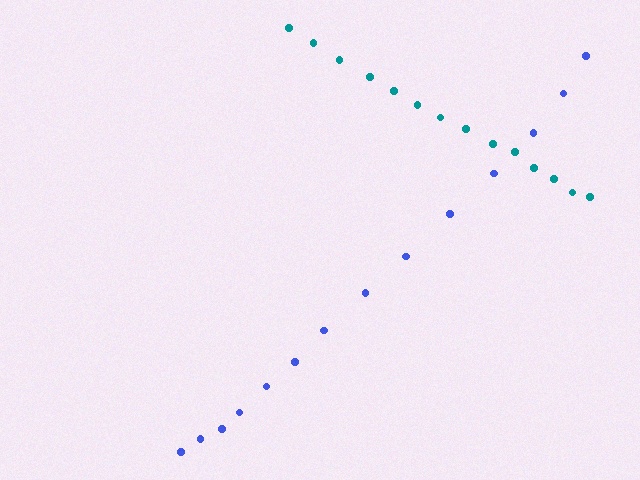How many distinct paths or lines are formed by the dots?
There are 2 distinct paths.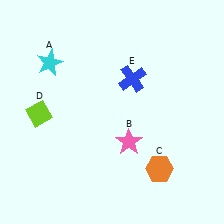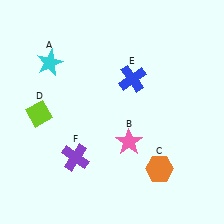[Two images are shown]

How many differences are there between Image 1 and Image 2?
There is 1 difference between the two images.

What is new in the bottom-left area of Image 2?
A purple cross (F) was added in the bottom-left area of Image 2.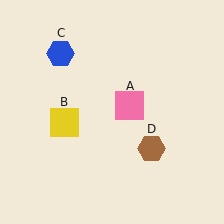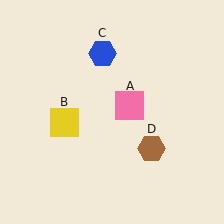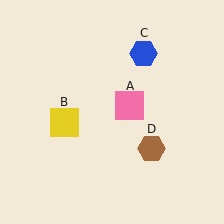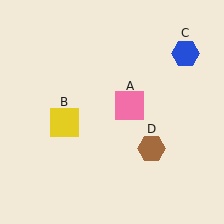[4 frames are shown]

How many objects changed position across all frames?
1 object changed position: blue hexagon (object C).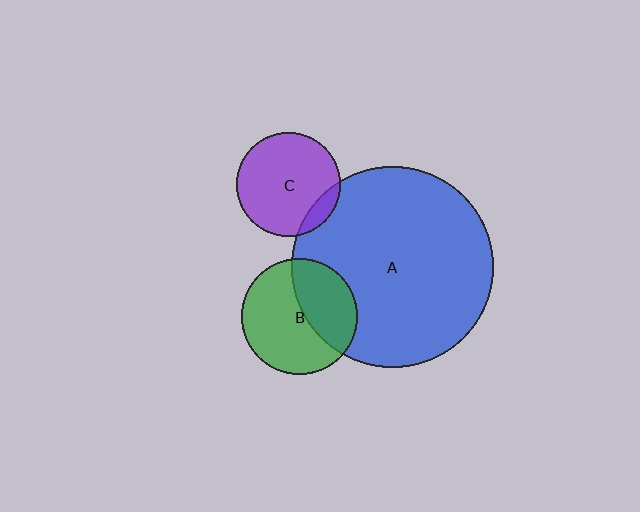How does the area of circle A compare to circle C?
Approximately 3.8 times.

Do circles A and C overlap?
Yes.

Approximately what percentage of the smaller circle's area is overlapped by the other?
Approximately 10%.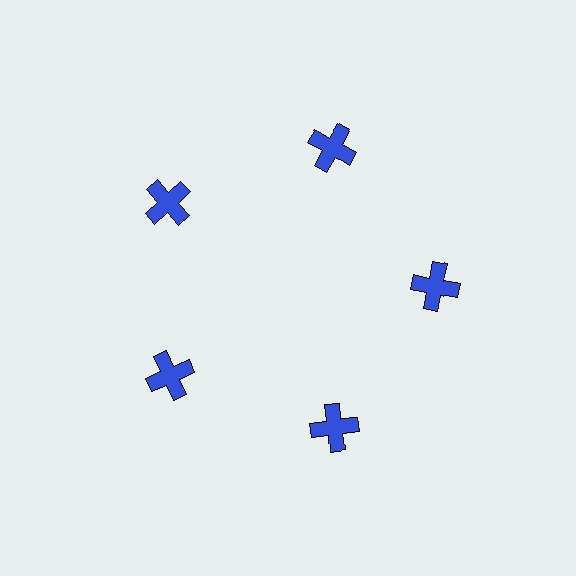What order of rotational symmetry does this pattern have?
This pattern has 5-fold rotational symmetry.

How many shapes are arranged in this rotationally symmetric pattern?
There are 5 shapes, arranged in 5 groups of 1.